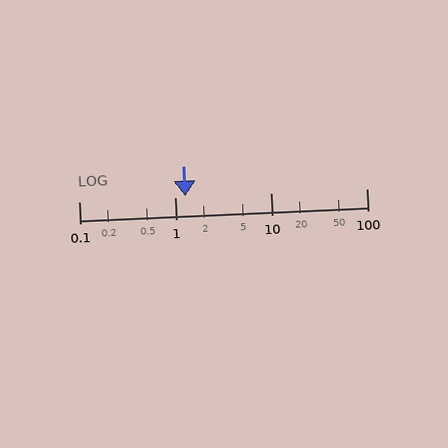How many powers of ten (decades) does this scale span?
The scale spans 3 decades, from 0.1 to 100.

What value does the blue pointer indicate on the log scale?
The pointer indicates approximately 1.3.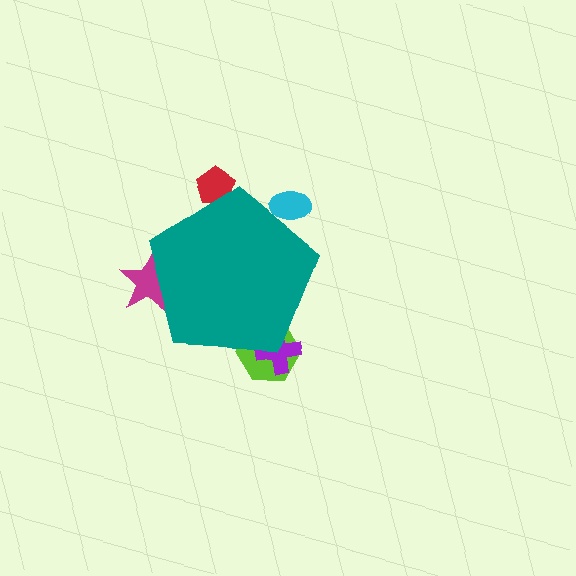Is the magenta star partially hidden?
Yes, the magenta star is partially hidden behind the teal pentagon.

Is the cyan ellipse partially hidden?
Yes, the cyan ellipse is partially hidden behind the teal pentagon.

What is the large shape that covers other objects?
A teal pentagon.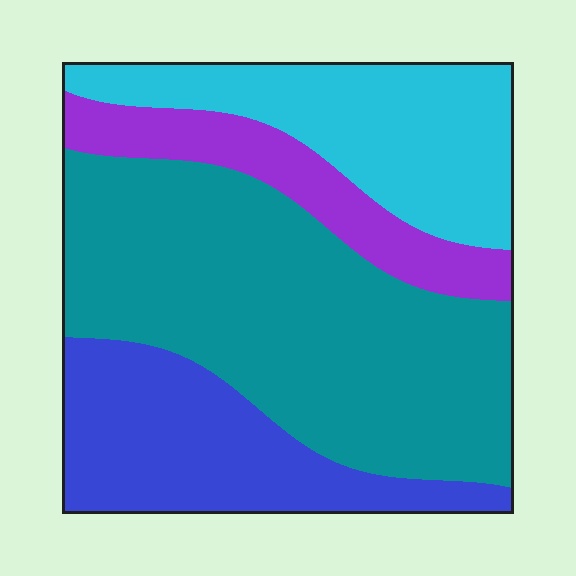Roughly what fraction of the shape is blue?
Blue takes up about one fifth (1/5) of the shape.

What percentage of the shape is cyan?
Cyan covers around 20% of the shape.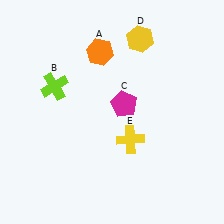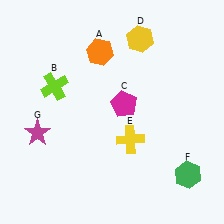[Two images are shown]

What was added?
A green hexagon (F), a magenta star (G) were added in Image 2.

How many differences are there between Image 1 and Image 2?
There are 2 differences between the two images.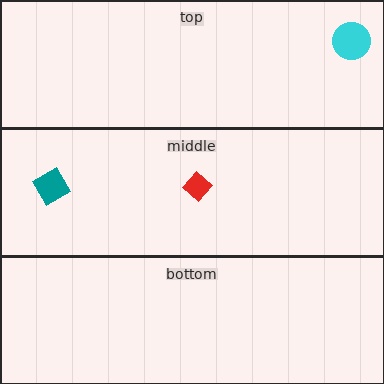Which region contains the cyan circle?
The top region.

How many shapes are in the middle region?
2.